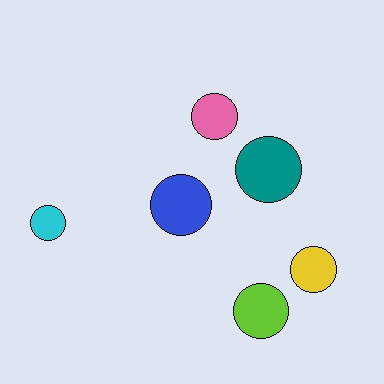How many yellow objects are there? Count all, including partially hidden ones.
There is 1 yellow object.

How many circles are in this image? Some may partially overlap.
There are 6 circles.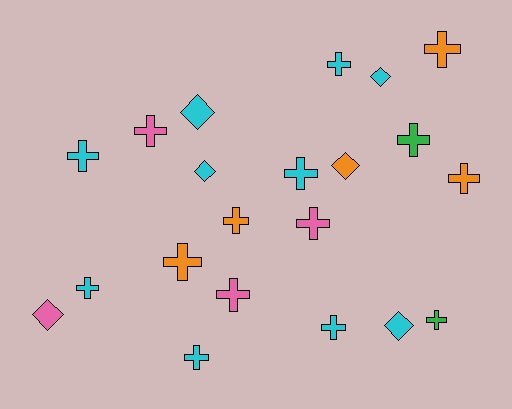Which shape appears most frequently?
Cross, with 15 objects.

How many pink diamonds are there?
There is 1 pink diamond.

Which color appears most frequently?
Cyan, with 10 objects.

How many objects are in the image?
There are 21 objects.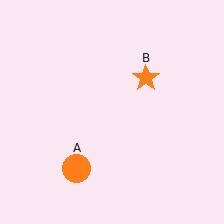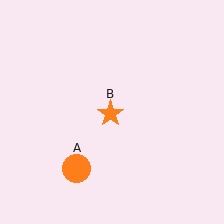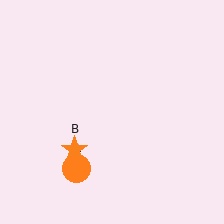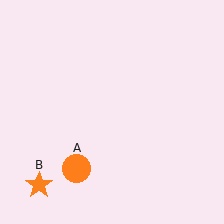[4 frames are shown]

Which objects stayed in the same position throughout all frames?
Orange circle (object A) remained stationary.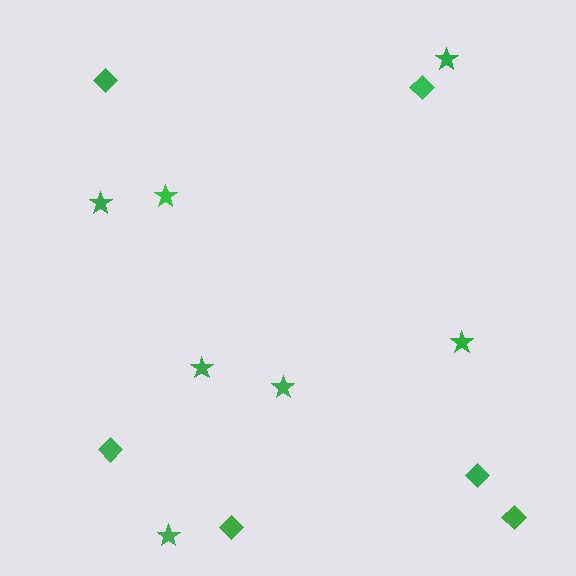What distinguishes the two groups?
There are 2 groups: one group of diamonds (6) and one group of stars (7).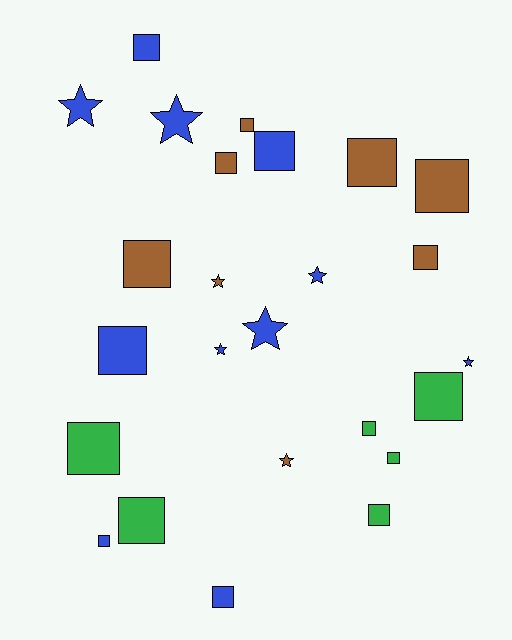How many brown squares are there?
There are 6 brown squares.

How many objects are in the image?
There are 25 objects.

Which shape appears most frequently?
Square, with 17 objects.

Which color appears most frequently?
Blue, with 11 objects.